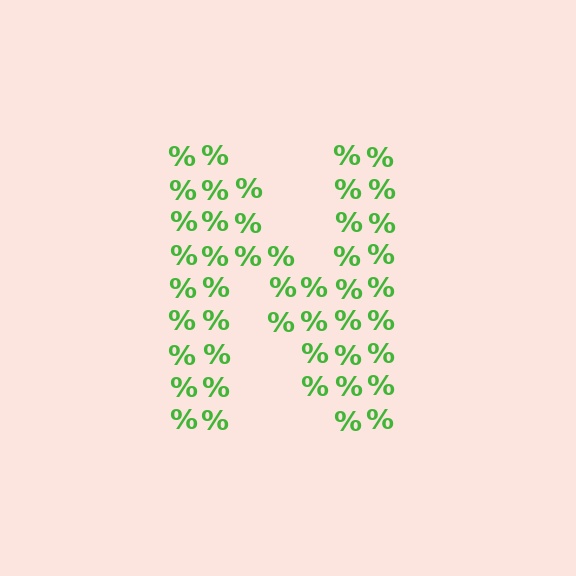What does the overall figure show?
The overall figure shows the letter N.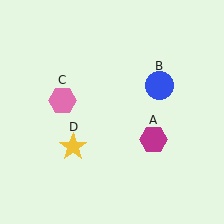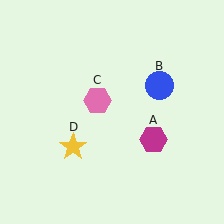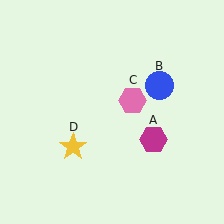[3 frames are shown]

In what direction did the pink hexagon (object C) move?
The pink hexagon (object C) moved right.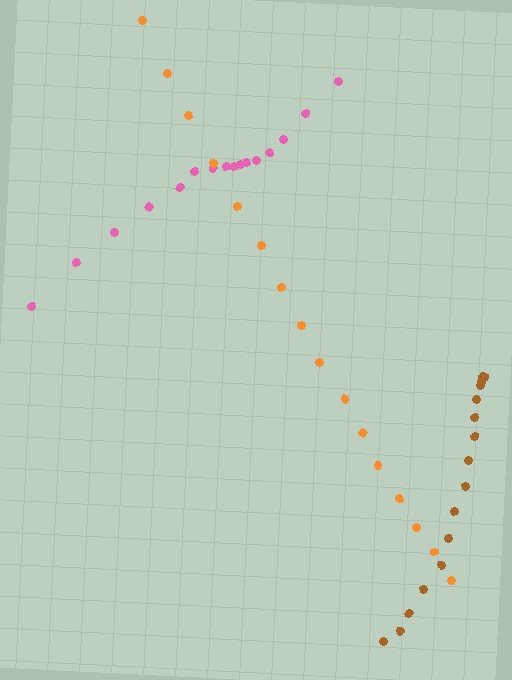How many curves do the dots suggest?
There are 3 distinct paths.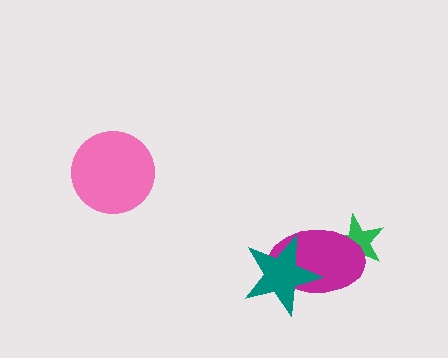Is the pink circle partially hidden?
No, no other shape covers it.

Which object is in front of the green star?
The magenta ellipse is in front of the green star.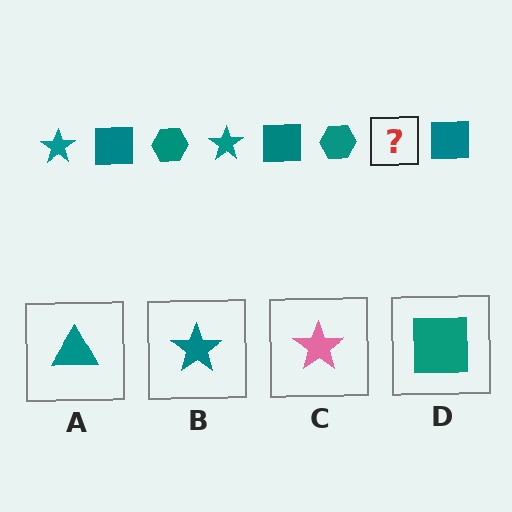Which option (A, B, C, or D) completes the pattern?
B.